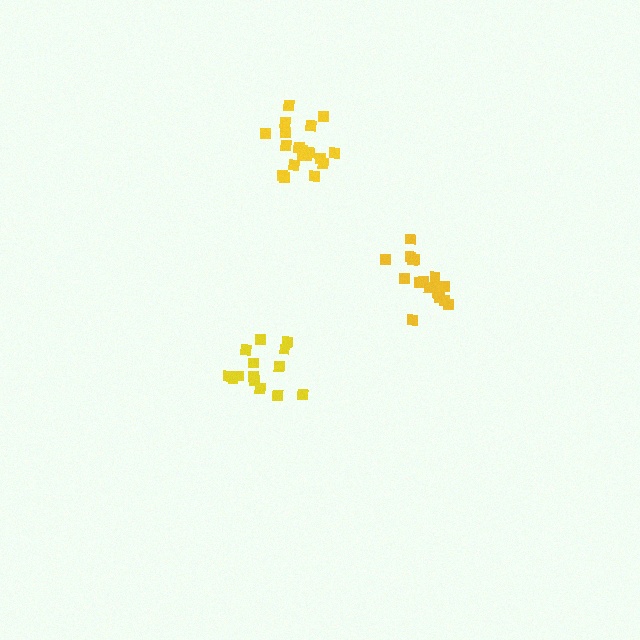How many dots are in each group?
Group 1: 15 dots, Group 2: 17 dots, Group 3: 19 dots (51 total).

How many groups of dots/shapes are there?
There are 3 groups.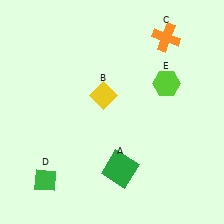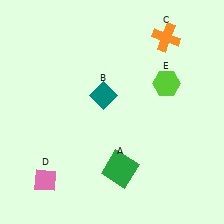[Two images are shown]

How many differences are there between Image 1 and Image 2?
There are 2 differences between the two images.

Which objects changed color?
B changed from yellow to teal. D changed from green to pink.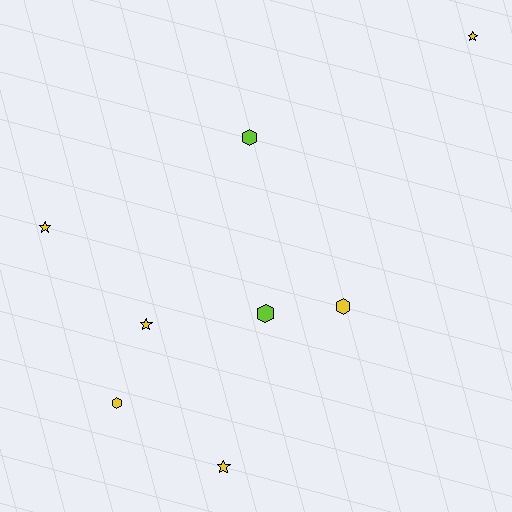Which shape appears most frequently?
Hexagon, with 4 objects.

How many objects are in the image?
There are 8 objects.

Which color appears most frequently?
Yellow, with 6 objects.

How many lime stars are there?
There are no lime stars.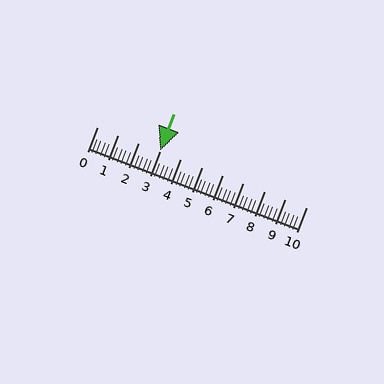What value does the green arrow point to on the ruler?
The green arrow points to approximately 3.0.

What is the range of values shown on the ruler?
The ruler shows values from 0 to 10.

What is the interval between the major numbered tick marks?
The major tick marks are spaced 1 units apart.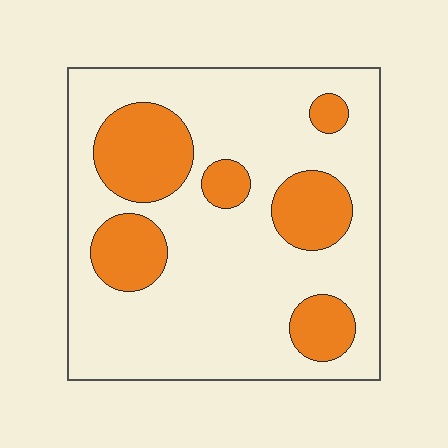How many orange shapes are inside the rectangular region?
6.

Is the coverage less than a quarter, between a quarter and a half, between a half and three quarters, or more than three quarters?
Between a quarter and a half.